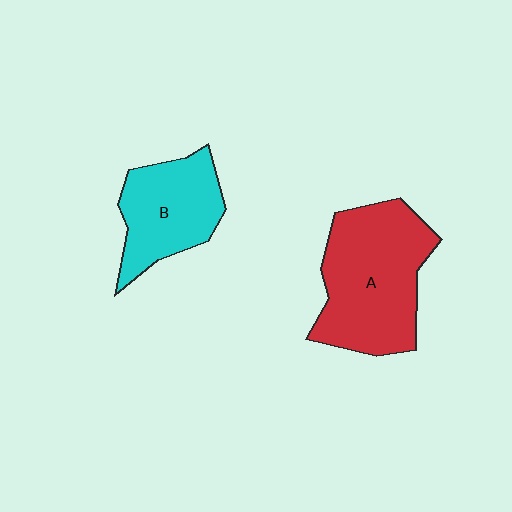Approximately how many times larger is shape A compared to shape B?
Approximately 1.5 times.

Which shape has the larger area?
Shape A (red).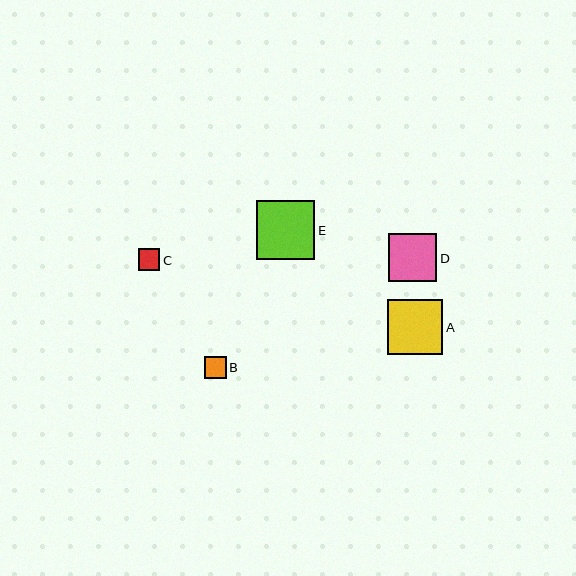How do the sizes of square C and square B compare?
Square C and square B are approximately the same size.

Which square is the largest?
Square E is the largest with a size of approximately 58 pixels.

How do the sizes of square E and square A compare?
Square E and square A are approximately the same size.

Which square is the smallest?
Square B is the smallest with a size of approximately 22 pixels.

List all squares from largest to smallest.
From largest to smallest: E, A, D, C, B.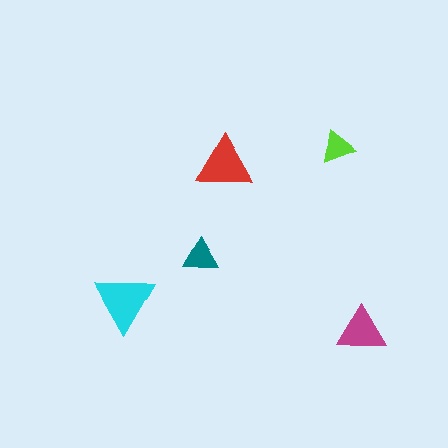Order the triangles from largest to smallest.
the cyan one, the red one, the magenta one, the teal one, the lime one.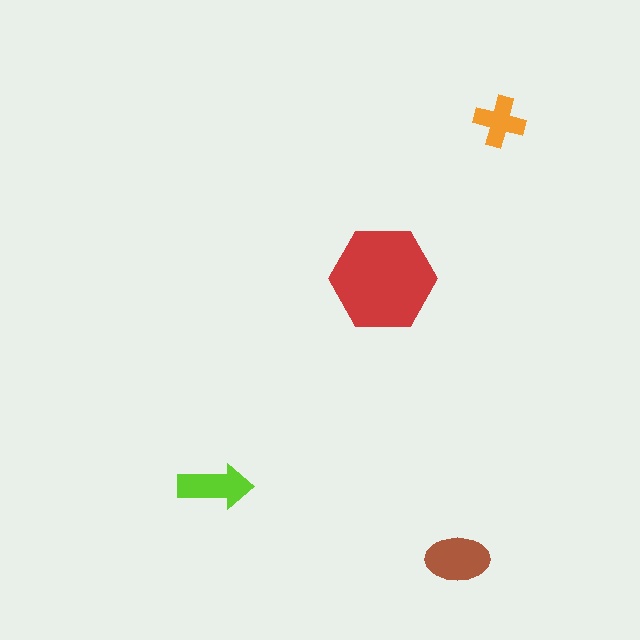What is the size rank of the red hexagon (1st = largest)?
1st.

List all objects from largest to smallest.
The red hexagon, the brown ellipse, the lime arrow, the orange cross.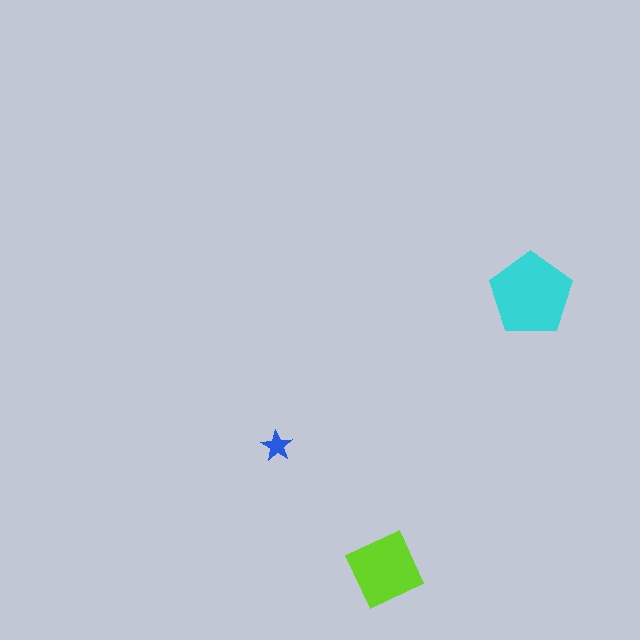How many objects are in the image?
There are 3 objects in the image.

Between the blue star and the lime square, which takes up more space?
The lime square.